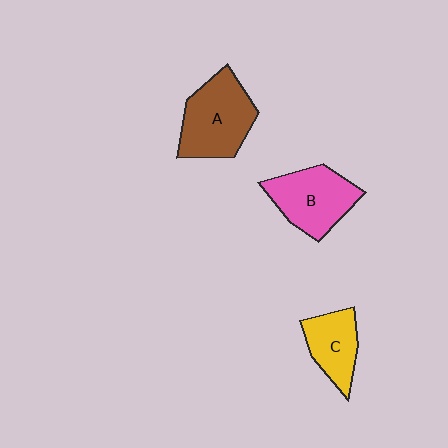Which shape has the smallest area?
Shape C (yellow).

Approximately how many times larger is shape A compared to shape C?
Approximately 1.5 times.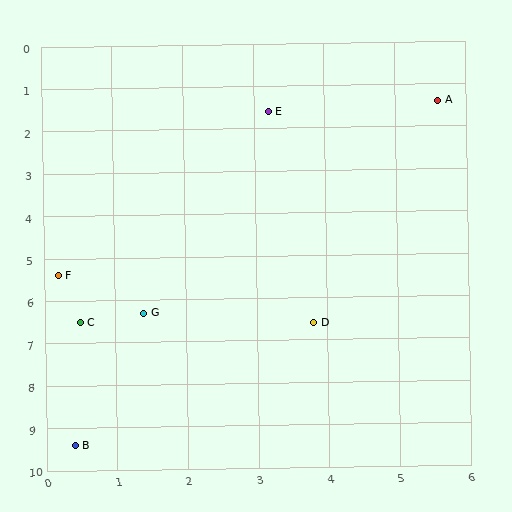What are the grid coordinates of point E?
Point E is at approximately (3.2, 1.6).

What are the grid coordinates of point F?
Point F is at approximately (0.2, 5.4).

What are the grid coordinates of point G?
Point G is at approximately (1.4, 6.3).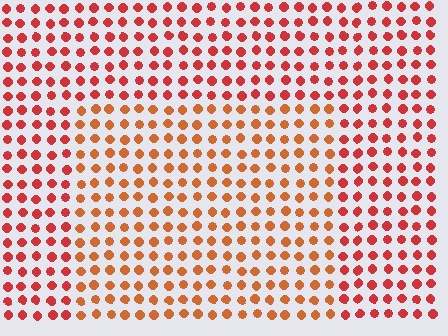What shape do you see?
I see a rectangle.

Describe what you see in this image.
The image is filled with small red elements in a uniform arrangement. A rectangle-shaped region is visible where the elements are tinted to a slightly different hue, forming a subtle color boundary.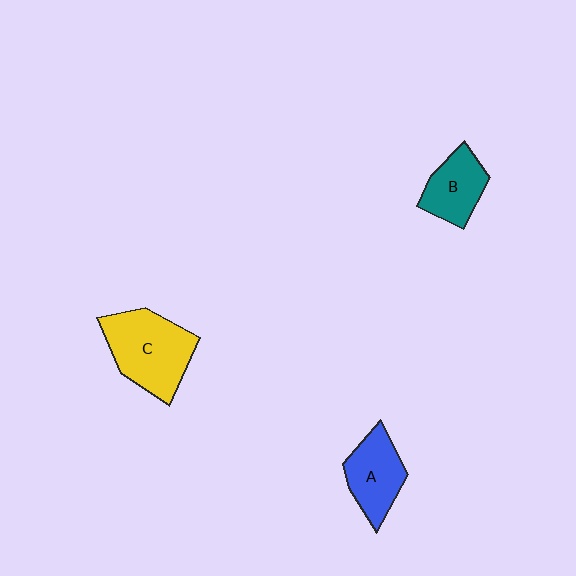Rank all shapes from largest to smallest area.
From largest to smallest: C (yellow), A (blue), B (teal).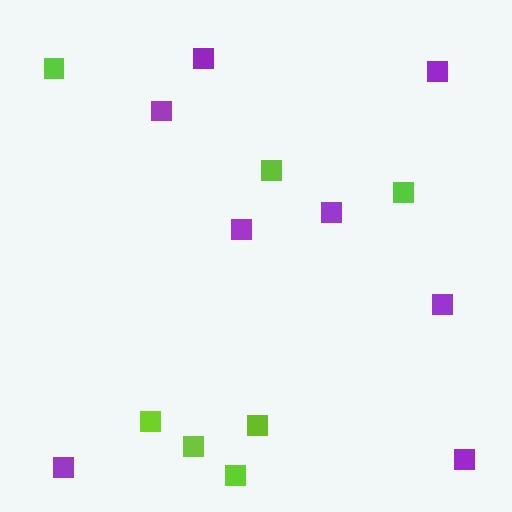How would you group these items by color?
There are 2 groups: one group of lime squares (7) and one group of purple squares (8).